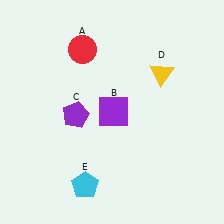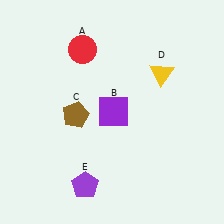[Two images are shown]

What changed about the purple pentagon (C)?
In Image 1, C is purple. In Image 2, it changed to brown.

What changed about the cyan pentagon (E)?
In Image 1, E is cyan. In Image 2, it changed to purple.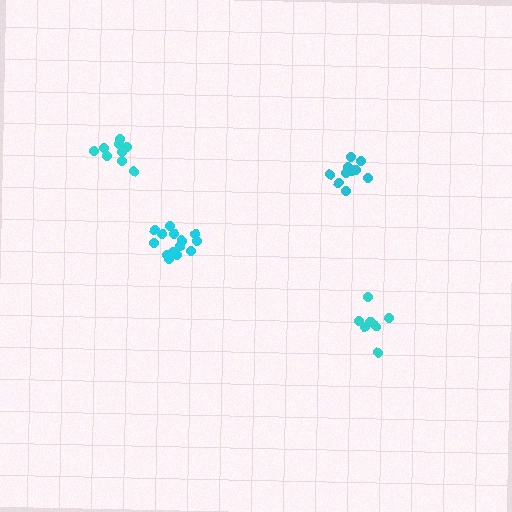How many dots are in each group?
Group 1: 8 dots, Group 2: 11 dots, Group 3: 14 dots, Group 4: 9 dots (42 total).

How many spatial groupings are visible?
There are 4 spatial groupings.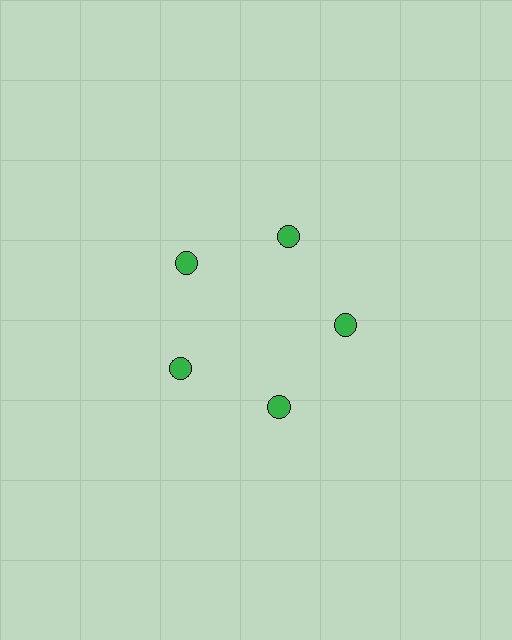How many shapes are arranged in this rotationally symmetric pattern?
There are 5 shapes, arranged in 5 groups of 1.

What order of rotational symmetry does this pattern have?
This pattern has 5-fold rotational symmetry.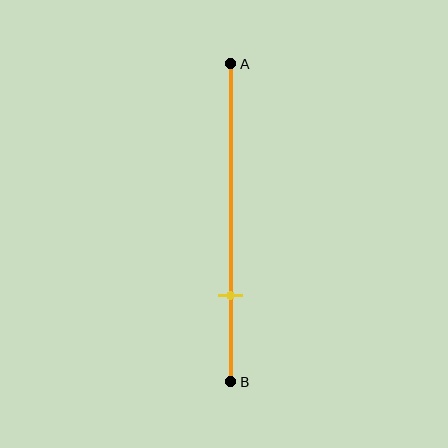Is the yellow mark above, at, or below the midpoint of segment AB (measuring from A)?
The yellow mark is below the midpoint of segment AB.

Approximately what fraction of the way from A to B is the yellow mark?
The yellow mark is approximately 75% of the way from A to B.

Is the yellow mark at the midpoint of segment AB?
No, the mark is at about 75% from A, not at the 50% midpoint.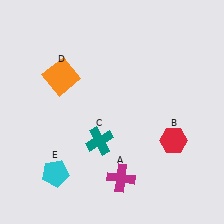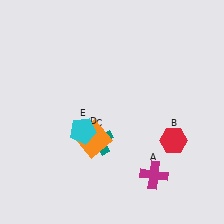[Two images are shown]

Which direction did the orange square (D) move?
The orange square (D) moved down.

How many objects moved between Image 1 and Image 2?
3 objects moved between the two images.